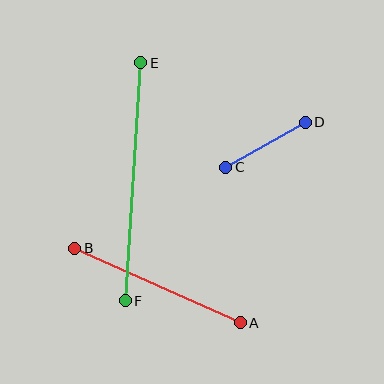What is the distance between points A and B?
The distance is approximately 182 pixels.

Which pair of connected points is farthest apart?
Points E and F are farthest apart.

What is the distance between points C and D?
The distance is approximately 91 pixels.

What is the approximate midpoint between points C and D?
The midpoint is at approximately (265, 145) pixels.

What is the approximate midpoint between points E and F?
The midpoint is at approximately (133, 182) pixels.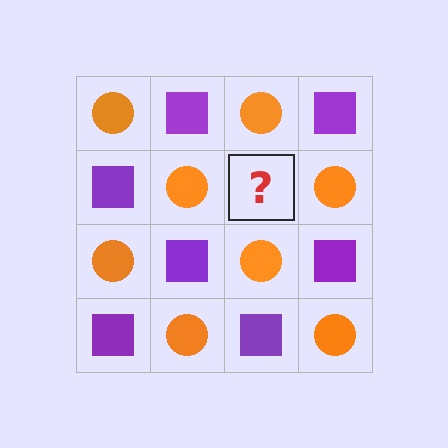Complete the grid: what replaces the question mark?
The question mark should be replaced with a purple square.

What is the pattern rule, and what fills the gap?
The rule is that it alternates orange circle and purple square in a checkerboard pattern. The gap should be filled with a purple square.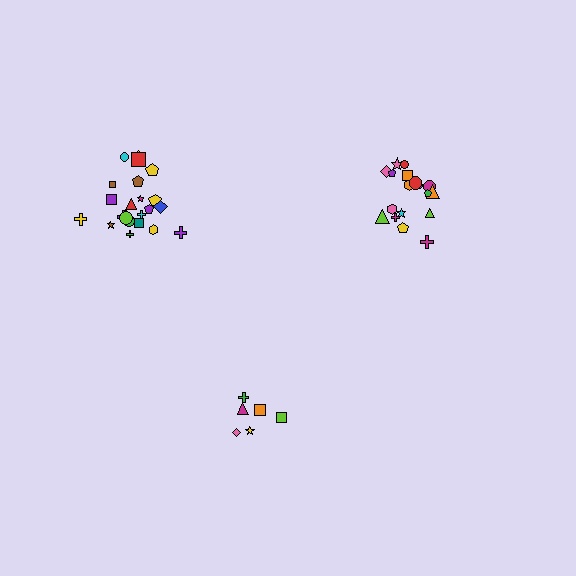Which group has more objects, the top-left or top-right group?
The top-left group.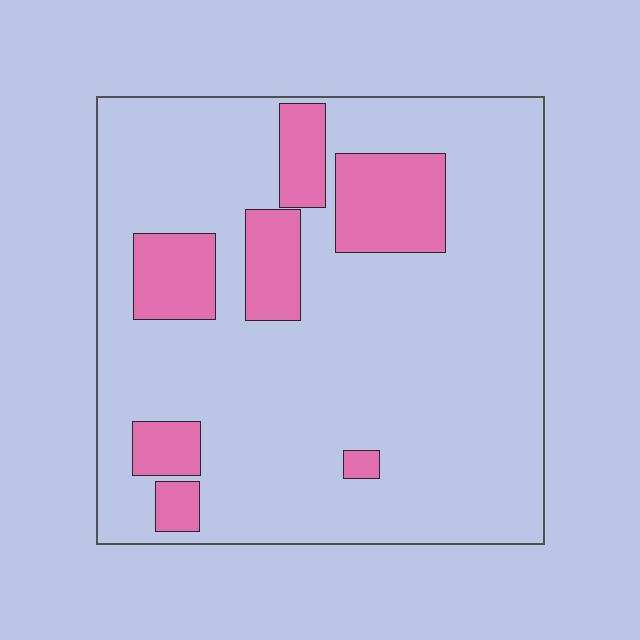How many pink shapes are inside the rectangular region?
7.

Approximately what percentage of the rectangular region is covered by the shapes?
Approximately 20%.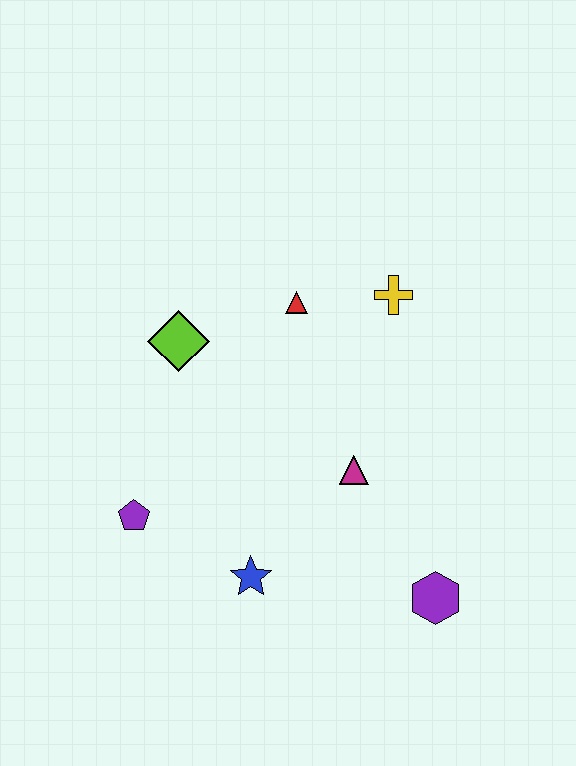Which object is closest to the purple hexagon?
The magenta triangle is closest to the purple hexagon.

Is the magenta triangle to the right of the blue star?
Yes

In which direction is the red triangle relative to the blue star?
The red triangle is above the blue star.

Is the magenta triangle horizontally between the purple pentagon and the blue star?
No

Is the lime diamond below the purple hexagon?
No